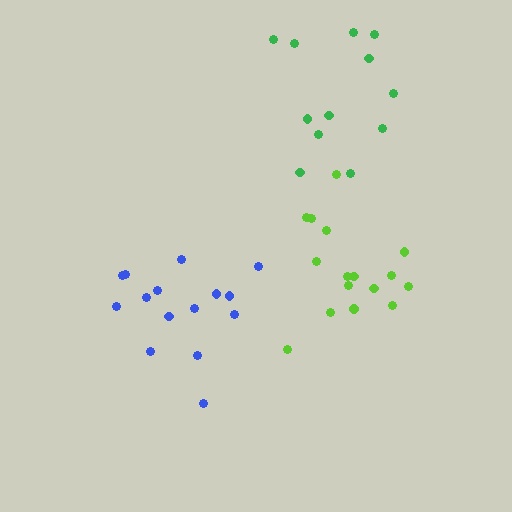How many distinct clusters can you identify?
There are 3 distinct clusters.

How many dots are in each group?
Group 1: 12 dots, Group 2: 16 dots, Group 3: 15 dots (43 total).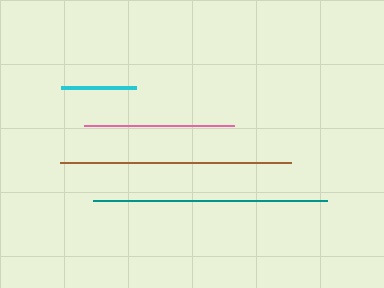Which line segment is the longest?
The teal line is the longest at approximately 234 pixels.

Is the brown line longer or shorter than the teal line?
The teal line is longer than the brown line.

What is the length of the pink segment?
The pink segment is approximately 150 pixels long.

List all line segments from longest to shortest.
From longest to shortest: teal, brown, pink, cyan.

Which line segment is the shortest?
The cyan line is the shortest at approximately 75 pixels.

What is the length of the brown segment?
The brown segment is approximately 231 pixels long.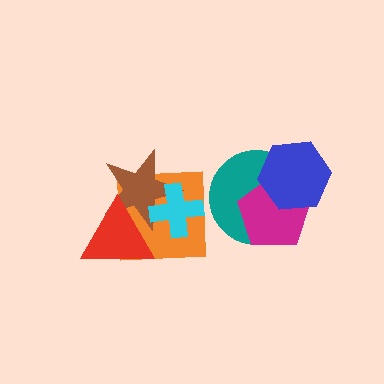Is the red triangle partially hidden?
No, no other shape covers it.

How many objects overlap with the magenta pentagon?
2 objects overlap with the magenta pentagon.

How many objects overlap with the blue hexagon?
2 objects overlap with the blue hexagon.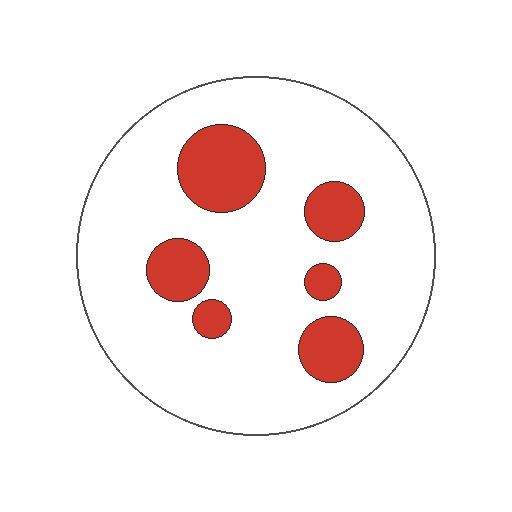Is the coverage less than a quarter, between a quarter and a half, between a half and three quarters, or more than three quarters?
Less than a quarter.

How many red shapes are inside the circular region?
6.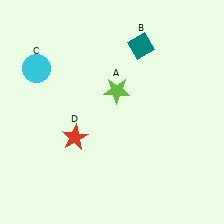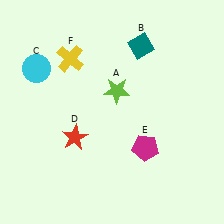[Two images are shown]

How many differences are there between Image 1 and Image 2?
There are 2 differences between the two images.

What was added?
A magenta pentagon (E), a yellow cross (F) were added in Image 2.